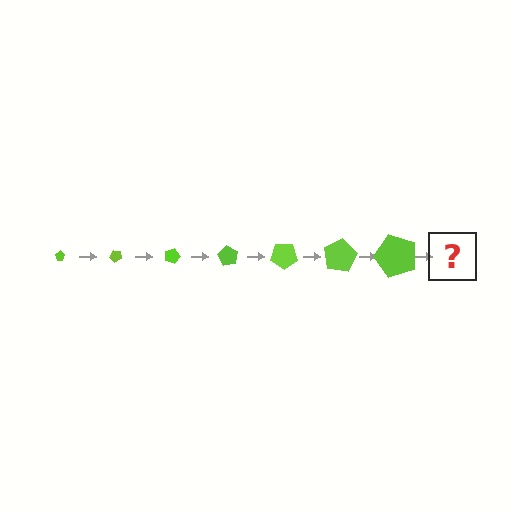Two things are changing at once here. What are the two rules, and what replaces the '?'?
The two rules are that the pentagon grows larger each step and it rotates 45 degrees each step. The '?' should be a pentagon, larger than the previous one and rotated 315 degrees from the start.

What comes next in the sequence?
The next element should be a pentagon, larger than the previous one and rotated 315 degrees from the start.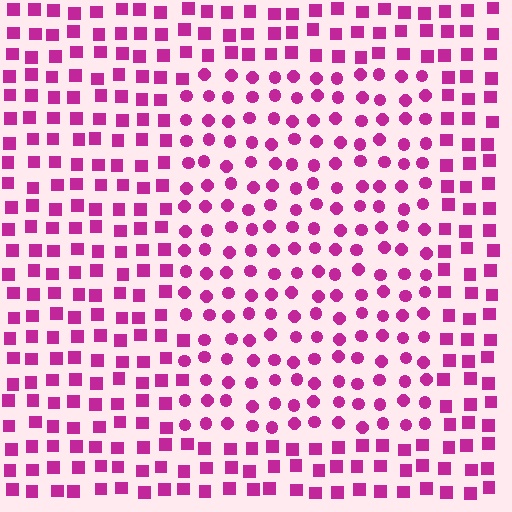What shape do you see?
I see a rectangle.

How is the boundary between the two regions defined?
The boundary is defined by a change in element shape: circles inside vs. squares outside. All elements share the same color and spacing.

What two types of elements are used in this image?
The image uses circles inside the rectangle region and squares outside it.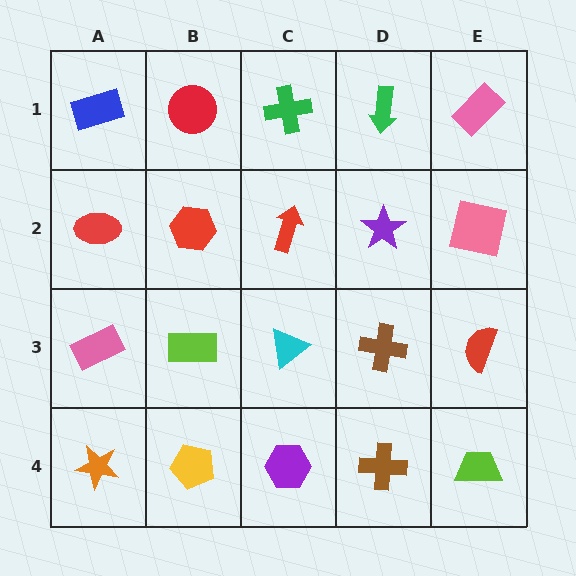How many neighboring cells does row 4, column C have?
3.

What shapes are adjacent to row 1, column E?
A pink square (row 2, column E), a green arrow (row 1, column D).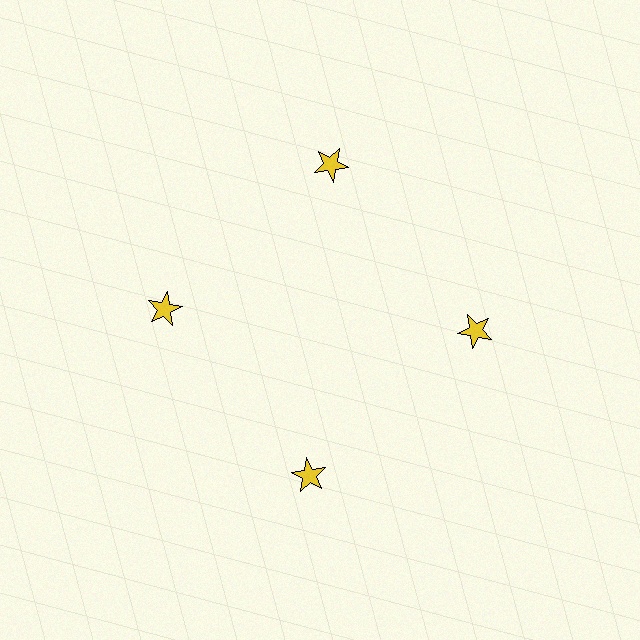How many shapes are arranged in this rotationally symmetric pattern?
There are 4 shapes, arranged in 4 groups of 1.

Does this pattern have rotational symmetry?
Yes, this pattern has 4-fold rotational symmetry. It looks the same after rotating 90 degrees around the center.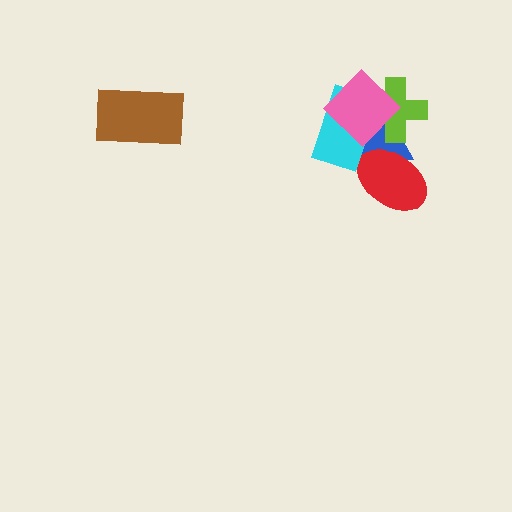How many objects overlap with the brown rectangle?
0 objects overlap with the brown rectangle.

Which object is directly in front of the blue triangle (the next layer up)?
The red ellipse is directly in front of the blue triangle.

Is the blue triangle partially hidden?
Yes, it is partially covered by another shape.